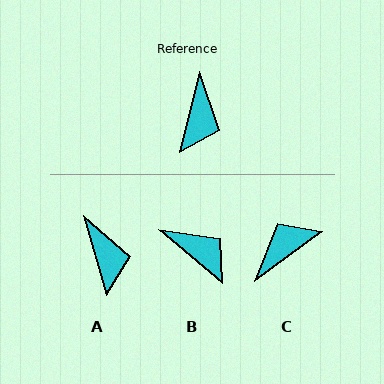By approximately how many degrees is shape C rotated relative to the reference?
Approximately 140 degrees counter-clockwise.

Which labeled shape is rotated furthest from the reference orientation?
C, about 140 degrees away.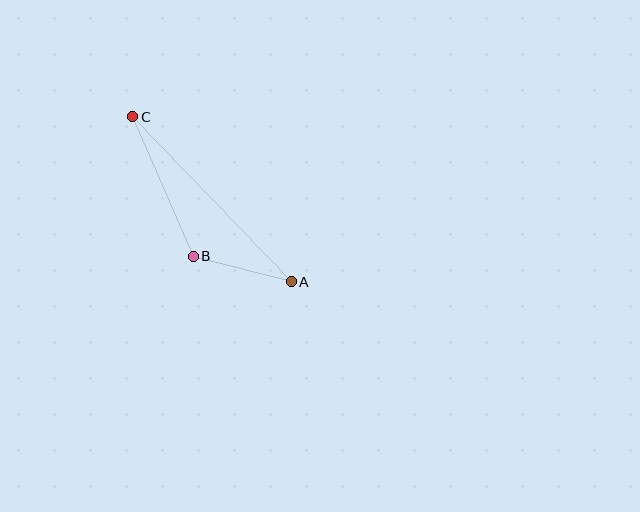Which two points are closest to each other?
Points A and B are closest to each other.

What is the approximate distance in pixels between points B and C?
The distance between B and C is approximately 152 pixels.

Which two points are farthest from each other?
Points A and C are farthest from each other.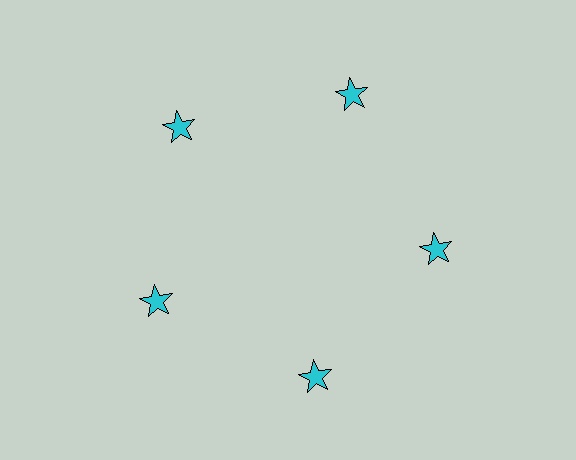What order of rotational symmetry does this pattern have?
This pattern has 5-fold rotational symmetry.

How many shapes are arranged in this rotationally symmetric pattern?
There are 5 shapes, arranged in 5 groups of 1.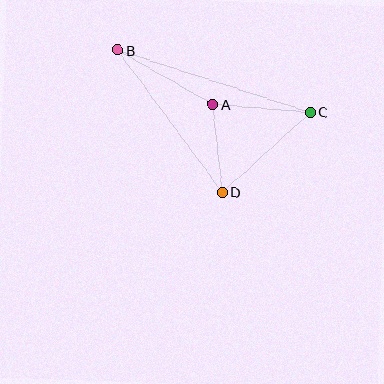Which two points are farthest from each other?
Points B and C are farthest from each other.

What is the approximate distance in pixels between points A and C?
The distance between A and C is approximately 98 pixels.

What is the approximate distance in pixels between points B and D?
The distance between B and D is approximately 177 pixels.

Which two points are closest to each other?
Points A and D are closest to each other.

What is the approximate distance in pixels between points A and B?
The distance between A and B is approximately 109 pixels.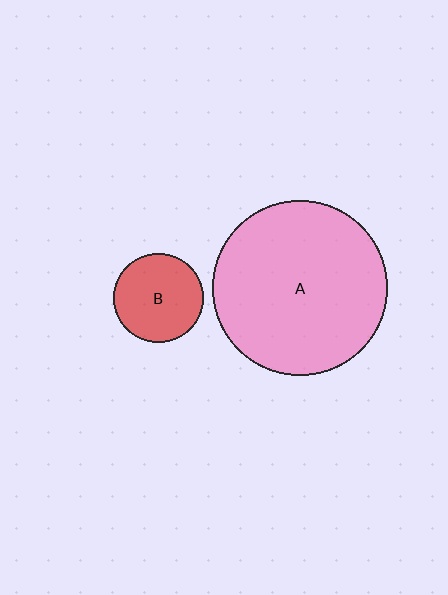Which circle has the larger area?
Circle A (pink).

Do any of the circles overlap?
No, none of the circles overlap.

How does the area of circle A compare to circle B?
Approximately 3.8 times.